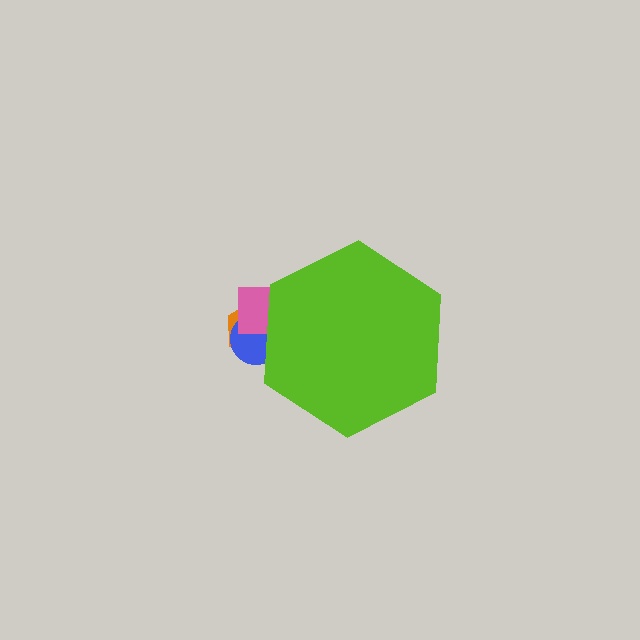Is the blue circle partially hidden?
Yes, the blue circle is partially hidden behind the lime hexagon.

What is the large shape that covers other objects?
A lime hexagon.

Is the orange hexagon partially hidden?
Yes, the orange hexagon is partially hidden behind the lime hexagon.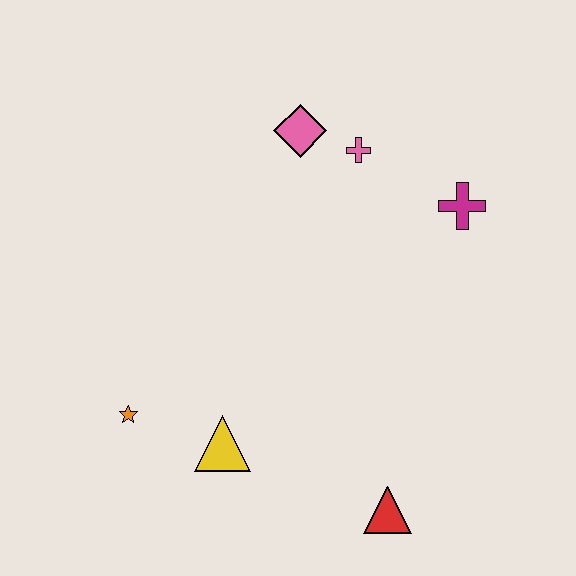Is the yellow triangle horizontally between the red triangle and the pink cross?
No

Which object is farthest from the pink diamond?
The red triangle is farthest from the pink diamond.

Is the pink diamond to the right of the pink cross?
No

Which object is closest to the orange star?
The yellow triangle is closest to the orange star.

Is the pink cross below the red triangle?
No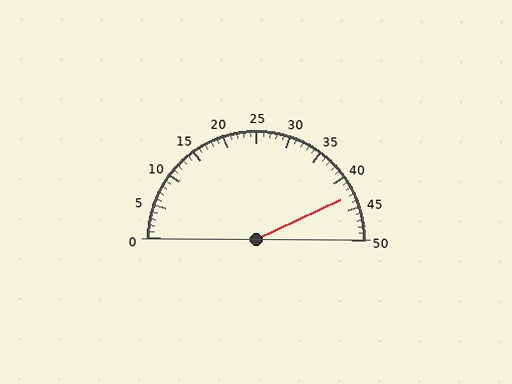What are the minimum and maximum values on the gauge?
The gauge ranges from 0 to 50.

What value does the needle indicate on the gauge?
The needle indicates approximately 43.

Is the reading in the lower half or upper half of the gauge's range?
The reading is in the upper half of the range (0 to 50).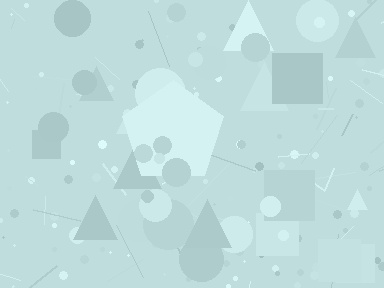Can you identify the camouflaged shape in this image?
The camouflaged shape is a pentagon.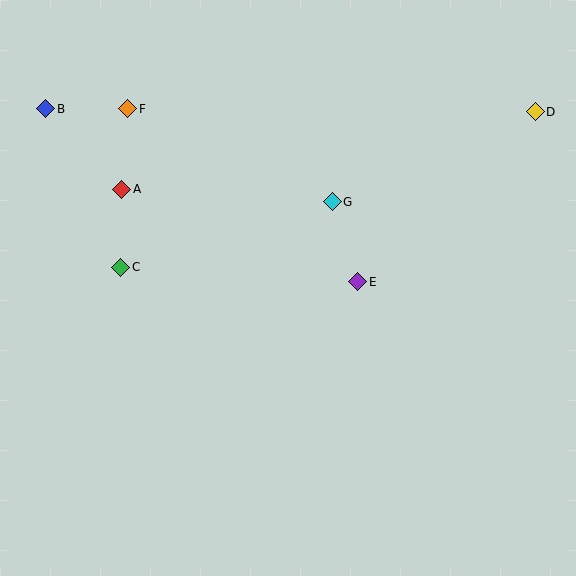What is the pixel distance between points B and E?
The distance between B and E is 357 pixels.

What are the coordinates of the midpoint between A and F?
The midpoint between A and F is at (125, 149).